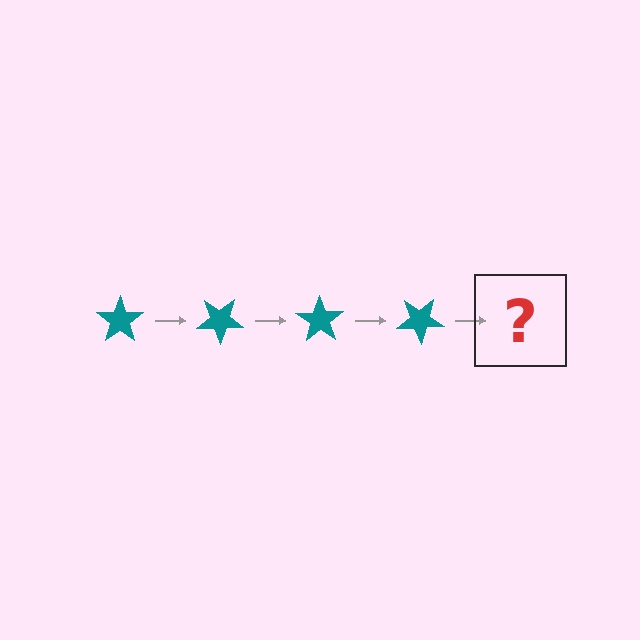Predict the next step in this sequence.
The next step is a teal star rotated 140 degrees.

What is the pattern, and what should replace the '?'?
The pattern is that the star rotates 35 degrees each step. The '?' should be a teal star rotated 140 degrees.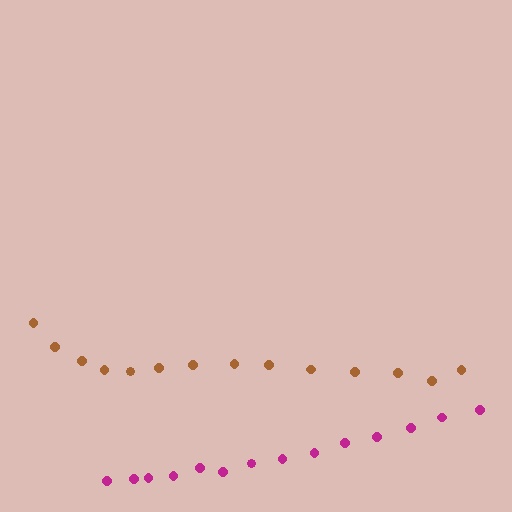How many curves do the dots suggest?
There are 2 distinct paths.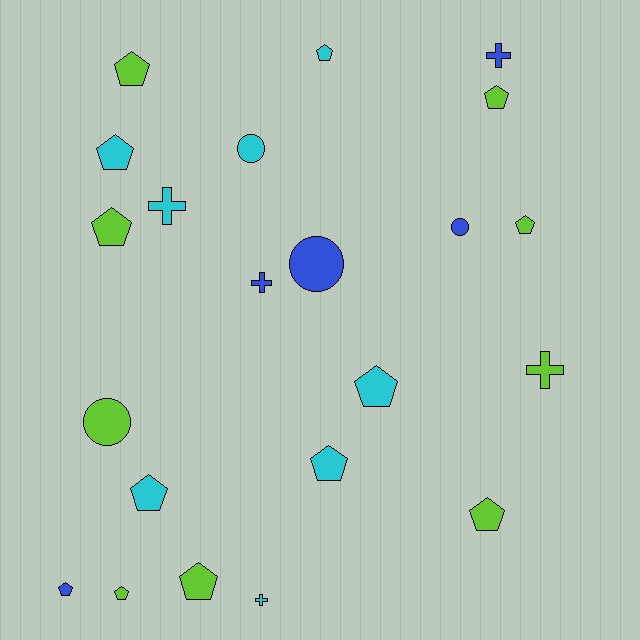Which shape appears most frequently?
Pentagon, with 13 objects.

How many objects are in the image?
There are 22 objects.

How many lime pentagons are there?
There are 7 lime pentagons.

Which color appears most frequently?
Lime, with 9 objects.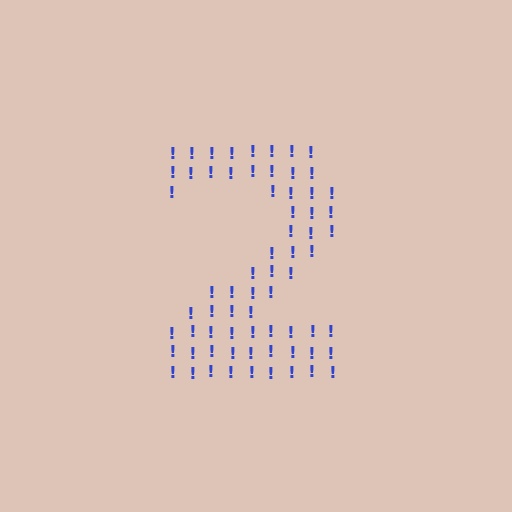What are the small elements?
The small elements are exclamation marks.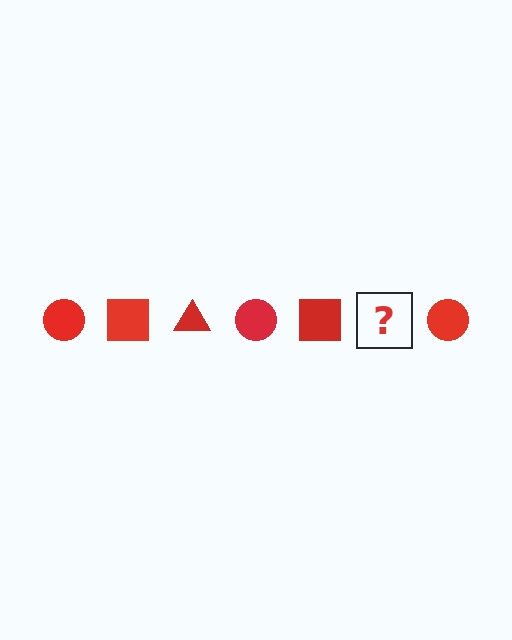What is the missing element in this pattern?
The missing element is a red triangle.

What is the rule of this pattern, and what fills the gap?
The rule is that the pattern cycles through circle, square, triangle shapes in red. The gap should be filled with a red triangle.